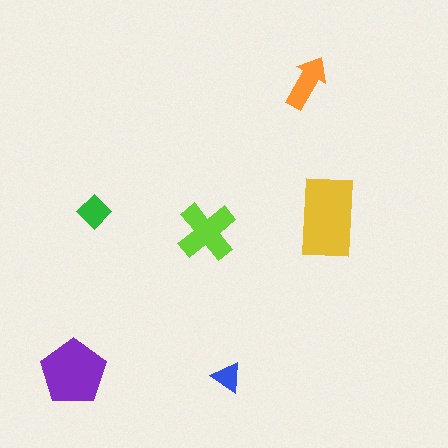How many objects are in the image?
There are 6 objects in the image.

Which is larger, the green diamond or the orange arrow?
The orange arrow.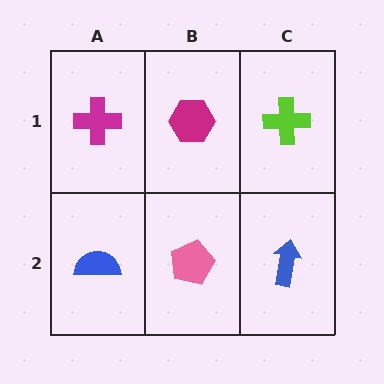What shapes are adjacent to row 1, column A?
A blue semicircle (row 2, column A), a magenta hexagon (row 1, column B).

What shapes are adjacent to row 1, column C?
A blue arrow (row 2, column C), a magenta hexagon (row 1, column B).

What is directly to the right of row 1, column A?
A magenta hexagon.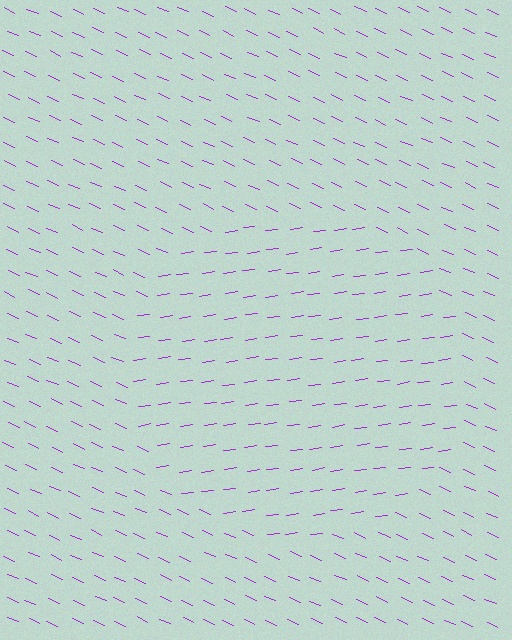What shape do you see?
I see a circle.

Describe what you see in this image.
The image is filled with small purple line segments. A circle region in the image has lines oriented differently from the surrounding lines, creating a visible texture boundary.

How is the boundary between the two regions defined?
The boundary is defined purely by a change in line orientation (approximately 32 degrees difference). All lines are the same color and thickness.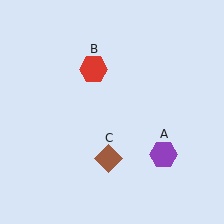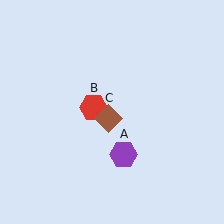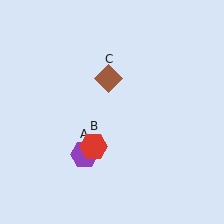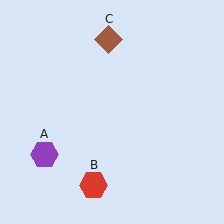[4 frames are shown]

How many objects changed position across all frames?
3 objects changed position: purple hexagon (object A), red hexagon (object B), brown diamond (object C).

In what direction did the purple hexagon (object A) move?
The purple hexagon (object A) moved left.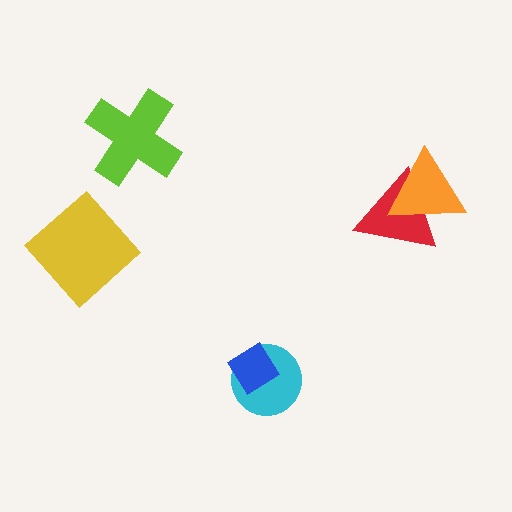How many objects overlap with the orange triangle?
1 object overlaps with the orange triangle.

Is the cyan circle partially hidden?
Yes, it is partially covered by another shape.